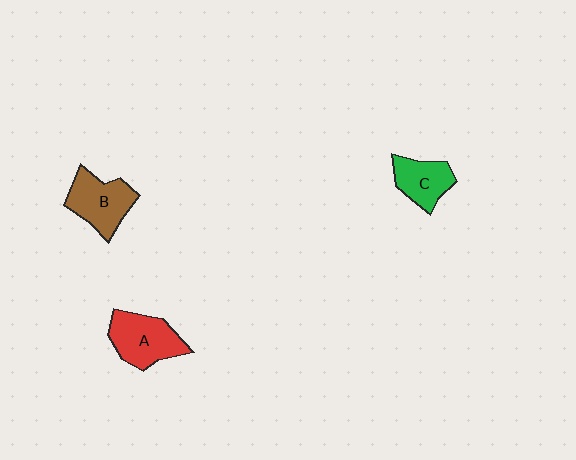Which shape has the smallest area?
Shape C (green).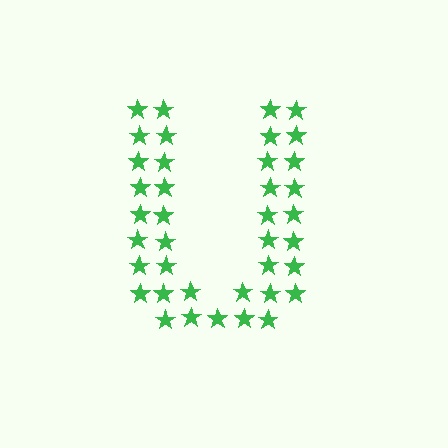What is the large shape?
The large shape is the letter U.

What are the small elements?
The small elements are stars.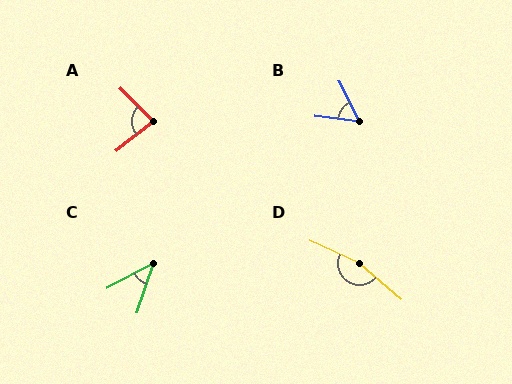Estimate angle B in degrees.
Approximately 57 degrees.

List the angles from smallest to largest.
C (43°), B (57°), A (82°), D (164°).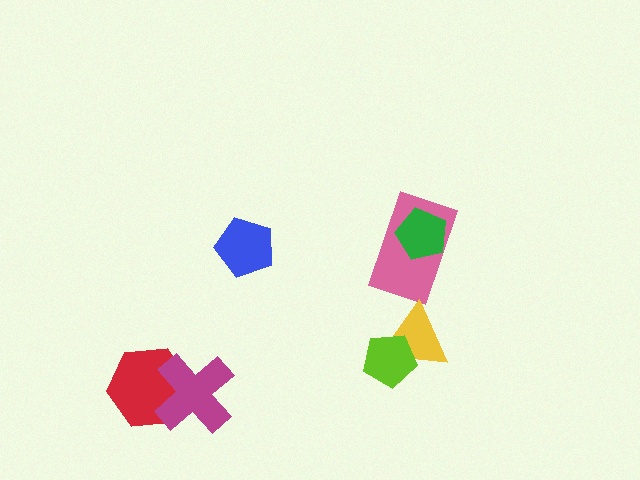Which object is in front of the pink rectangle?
The green pentagon is in front of the pink rectangle.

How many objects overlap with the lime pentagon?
1 object overlaps with the lime pentagon.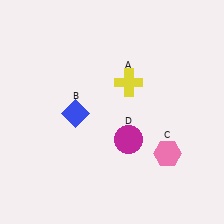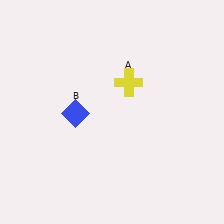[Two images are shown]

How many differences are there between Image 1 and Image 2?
There are 2 differences between the two images.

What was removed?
The pink hexagon (C), the magenta circle (D) were removed in Image 2.